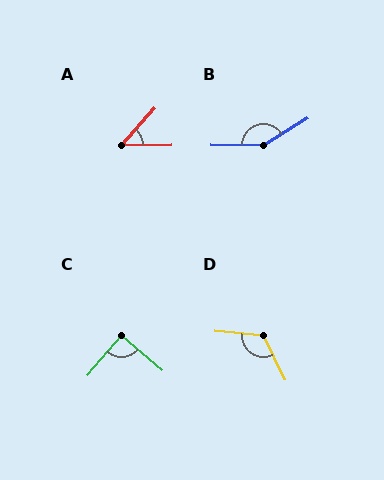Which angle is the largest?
B, at approximately 147 degrees.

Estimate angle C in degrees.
Approximately 90 degrees.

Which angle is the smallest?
A, at approximately 48 degrees.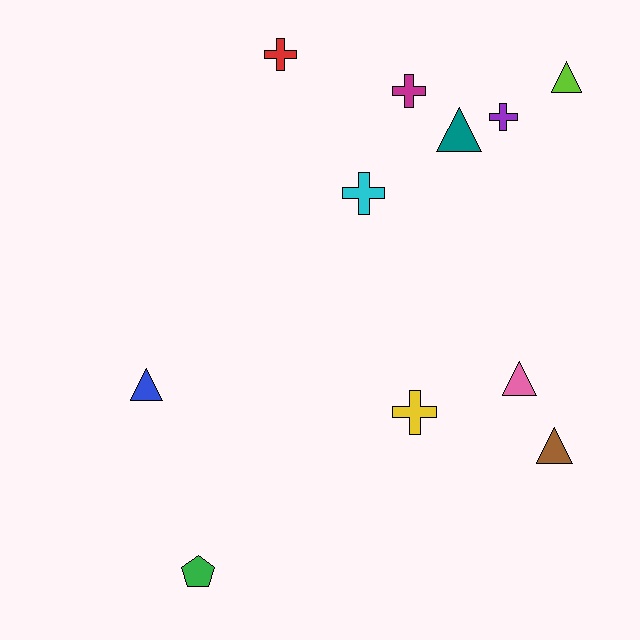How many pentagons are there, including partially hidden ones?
There is 1 pentagon.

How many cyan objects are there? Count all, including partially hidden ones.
There is 1 cyan object.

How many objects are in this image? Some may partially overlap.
There are 11 objects.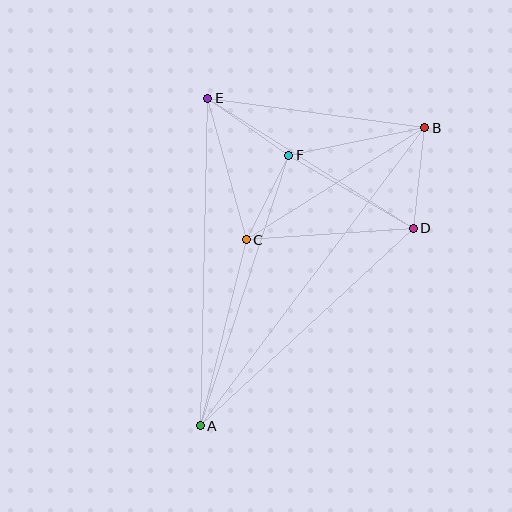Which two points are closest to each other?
Points C and F are closest to each other.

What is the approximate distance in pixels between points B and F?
The distance between B and F is approximately 139 pixels.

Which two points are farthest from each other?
Points A and B are farthest from each other.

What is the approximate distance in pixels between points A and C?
The distance between A and C is approximately 192 pixels.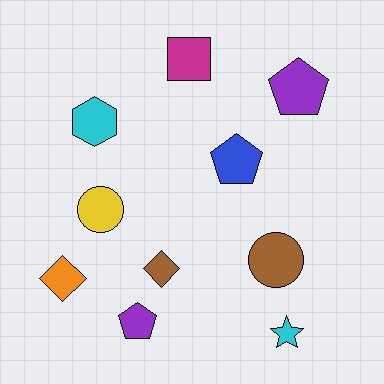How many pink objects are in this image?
There are no pink objects.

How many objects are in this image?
There are 10 objects.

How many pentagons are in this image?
There are 3 pentagons.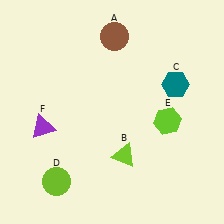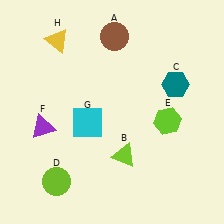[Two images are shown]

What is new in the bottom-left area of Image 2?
A cyan square (G) was added in the bottom-left area of Image 2.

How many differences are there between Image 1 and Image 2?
There are 2 differences between the two images.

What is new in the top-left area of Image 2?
A yellow triangle (H) was added in the top-left area of Image 2.